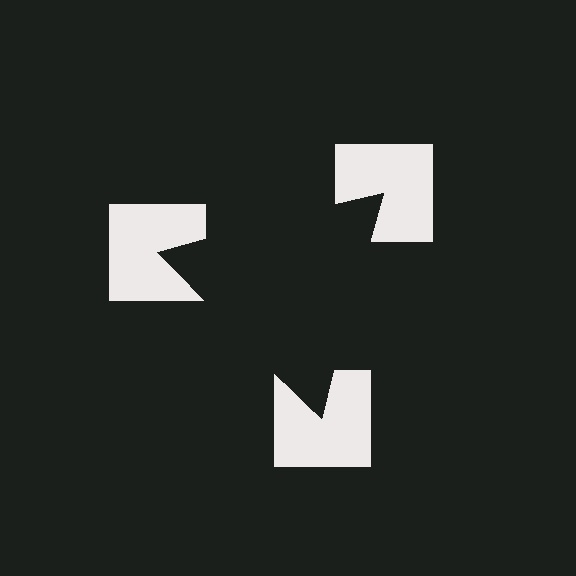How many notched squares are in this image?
There are 3 — one at each vertex of the illusory triangle.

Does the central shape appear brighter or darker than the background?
It typically appears slightly darker than the background, even though no actual brightness change is drawn.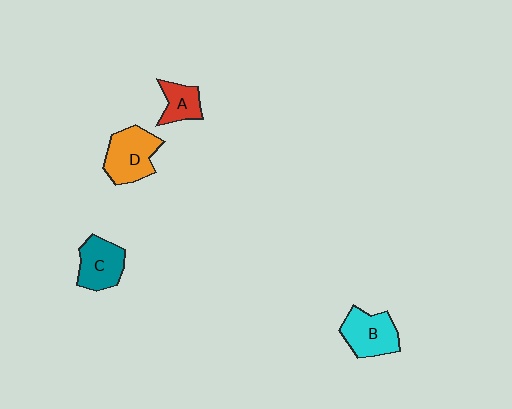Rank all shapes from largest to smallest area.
From largest to smallest: D (orange), B (cyan), C (teal), A (red).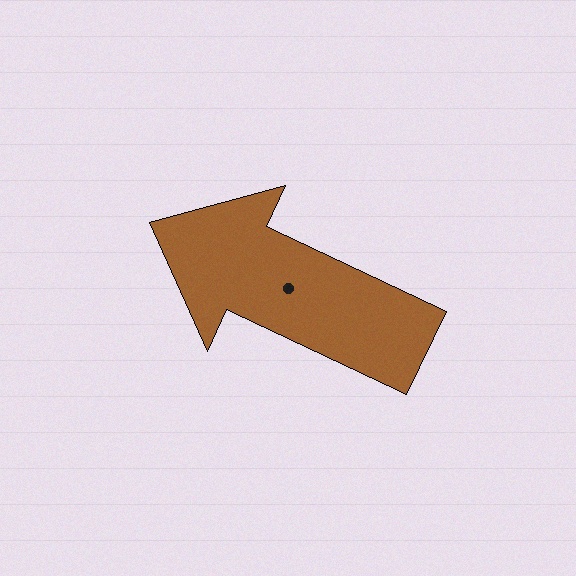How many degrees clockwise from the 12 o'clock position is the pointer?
Approximately 295 degrees.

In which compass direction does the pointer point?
Northwest.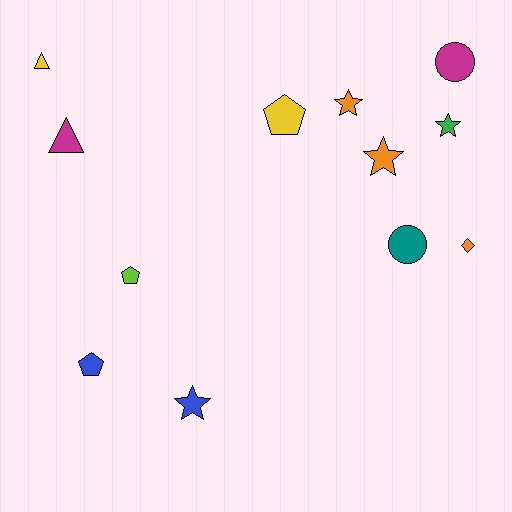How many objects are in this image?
There are 12 objects.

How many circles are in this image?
There are 2 circles.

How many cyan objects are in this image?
There are no cyan objects.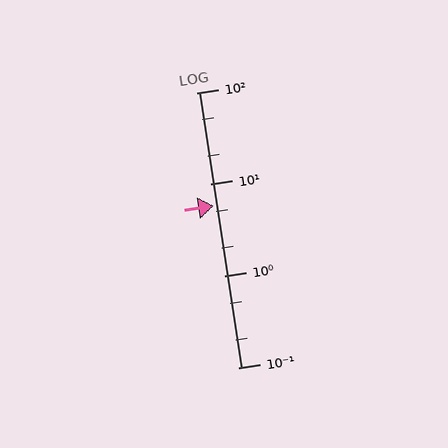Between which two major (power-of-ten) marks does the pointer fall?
The pointer is between 1 and 10.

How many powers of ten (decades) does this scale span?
The scale spans 3 decades, from 0.1 to 100.